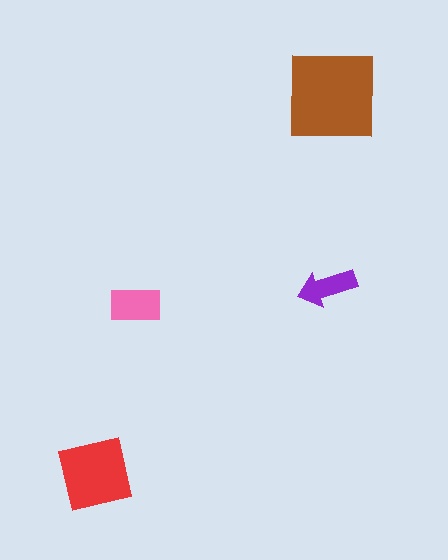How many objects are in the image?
There are 4 objects in the image.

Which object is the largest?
The brown square.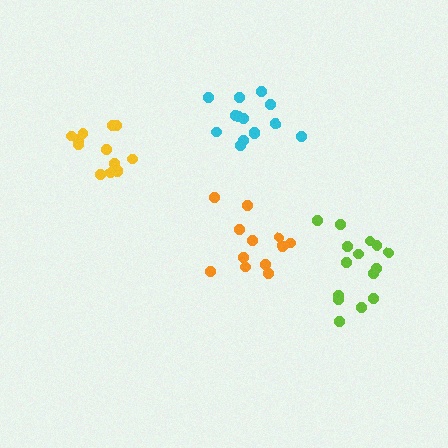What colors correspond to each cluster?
The clusters are colored: yellow, lime, cyan, orange.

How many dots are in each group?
Group 1: 12 dots, Group 2: 15 dots, Group 3: 14 dots, Group 4: 12 dots (53 total).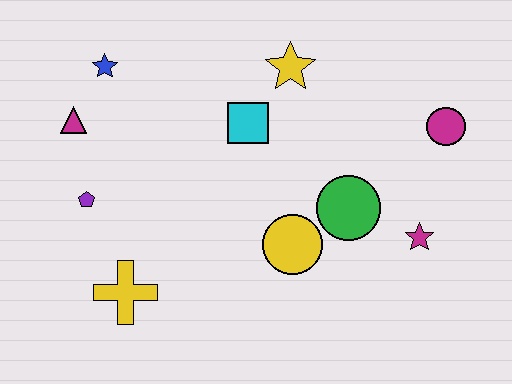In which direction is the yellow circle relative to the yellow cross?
The yellow circle is to the right of the yellow cross.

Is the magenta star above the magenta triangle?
No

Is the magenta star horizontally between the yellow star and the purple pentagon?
No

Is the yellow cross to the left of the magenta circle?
Yes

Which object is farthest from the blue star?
The magenta star is farthest from the blue star.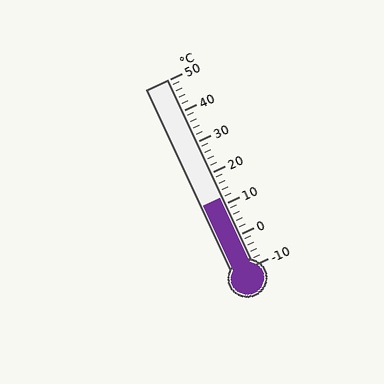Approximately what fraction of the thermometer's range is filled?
The thermometer is filled to approximately 35% of its range.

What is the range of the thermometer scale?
The thermometer scale ranges from -10°C to 50°C.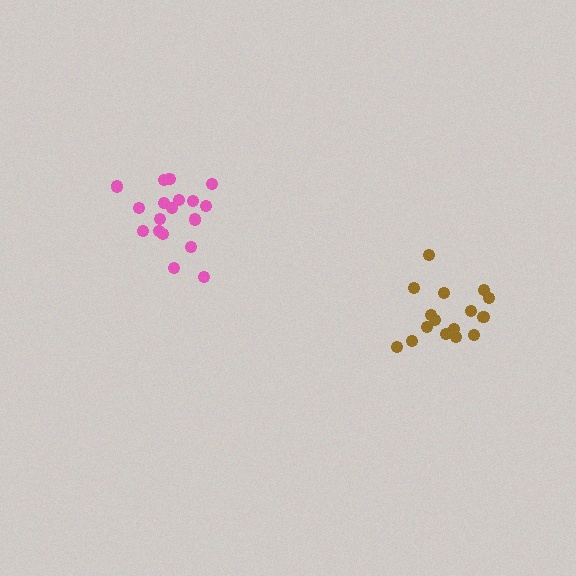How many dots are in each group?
Group 1: 17 dots, Group 2: 18 dots (35 total).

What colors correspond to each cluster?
The clusters are colored: brown, pink.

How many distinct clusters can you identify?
There are 2 distinct clusters.